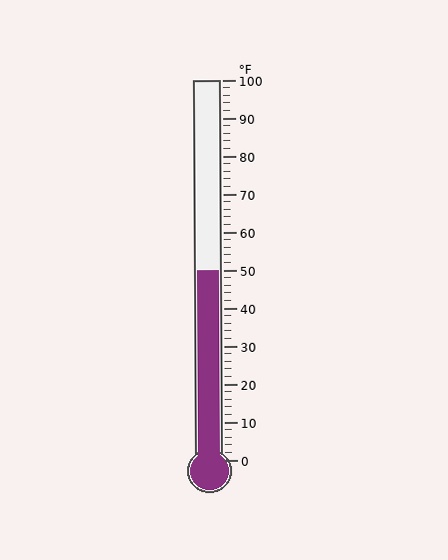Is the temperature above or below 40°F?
The temperature is above 40°F.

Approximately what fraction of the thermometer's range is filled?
The thermometer is filled to approximately 50% of its range.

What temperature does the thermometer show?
The thermometer shows approximately 50°F.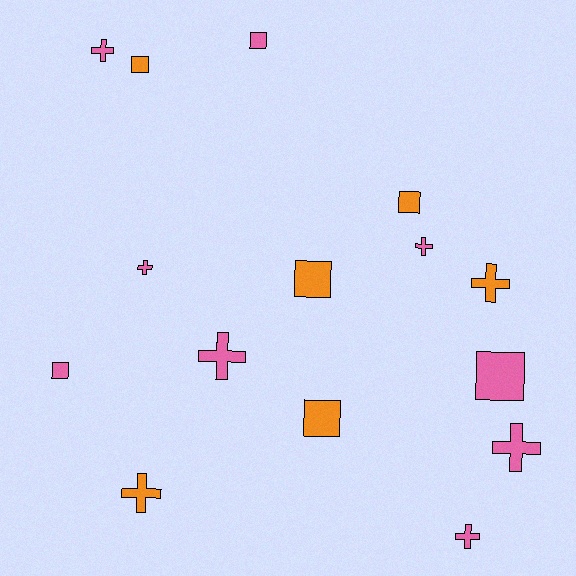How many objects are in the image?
There are 15 objects.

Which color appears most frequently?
Pink, with 9 objects.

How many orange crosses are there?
There are 2 orange crosses.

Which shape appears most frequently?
Cross, with 8 objects.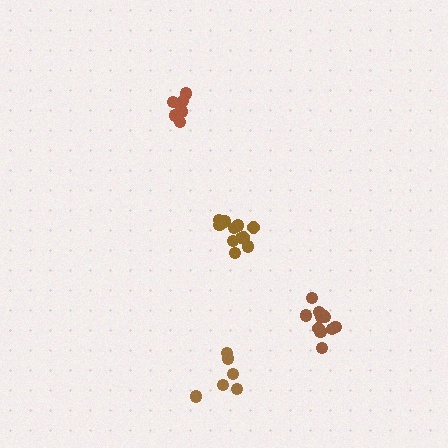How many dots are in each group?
Group 1: 6 dots, Group 2: 11 dots, Group 3: 11 dots, Group 4: 7 dots (35 total).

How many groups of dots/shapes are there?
There are 4 groups.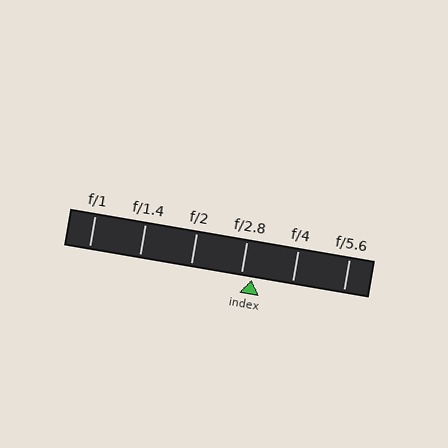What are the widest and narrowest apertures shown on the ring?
The widest aperture shown is f/1 and the narrowest is f/5.6.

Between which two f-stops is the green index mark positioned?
The index mark is between f/2.8 and f/4.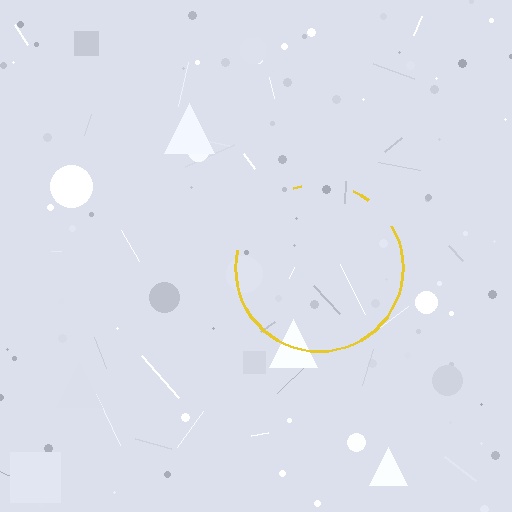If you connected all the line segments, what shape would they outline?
They would outline a circle.